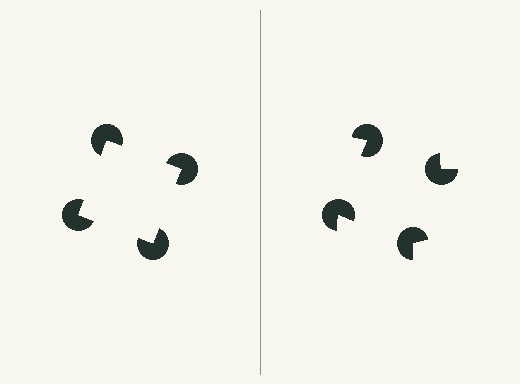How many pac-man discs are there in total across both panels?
8 — 4 on each side.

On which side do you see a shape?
An illusory square appears on the left side. On the right side the wedge cuts are rotated, so no coherent shape forms.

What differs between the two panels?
The pac-man discs are positioned identically on both sides; only the wedge orientations differ. On the left they align to a square; on the right they are misaligned.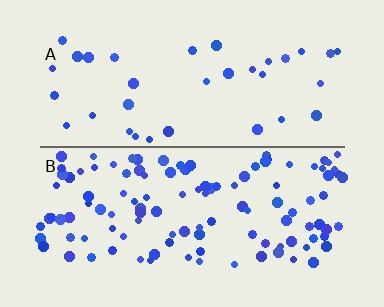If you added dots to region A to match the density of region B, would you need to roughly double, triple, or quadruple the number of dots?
Approximately triple.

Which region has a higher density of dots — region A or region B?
B (the bottom).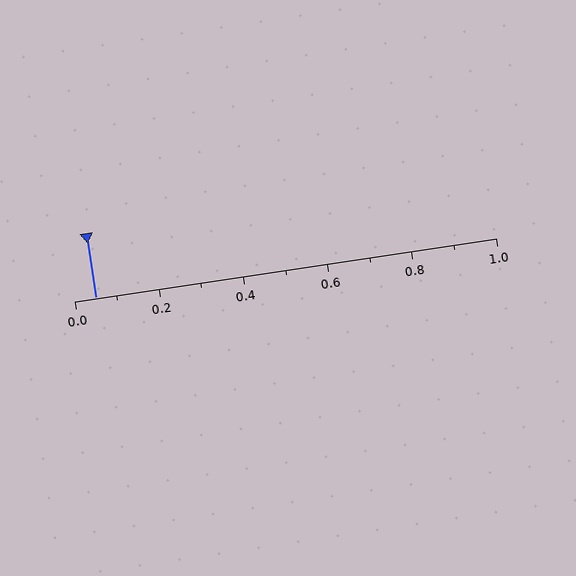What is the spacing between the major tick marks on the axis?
The major ticks are spaced 0.2 apart.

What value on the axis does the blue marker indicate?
The marker indicates approximately 0.05.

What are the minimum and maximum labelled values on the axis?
The axis runs from 0.0 to 1.0.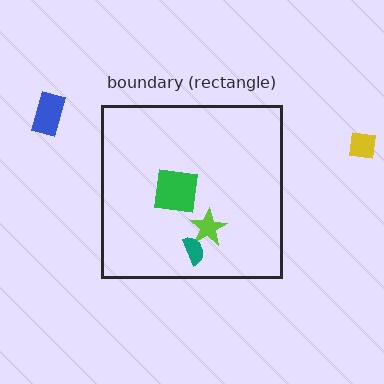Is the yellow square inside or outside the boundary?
Outside.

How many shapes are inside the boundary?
3 inside, 2 outside.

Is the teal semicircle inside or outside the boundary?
Inside.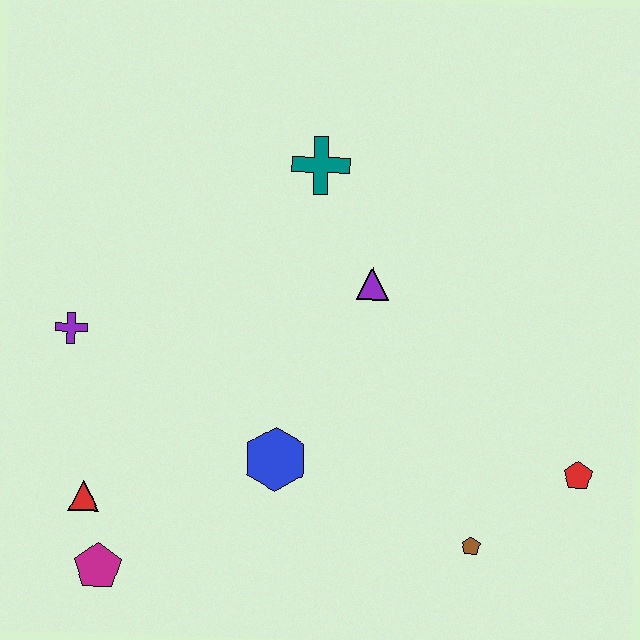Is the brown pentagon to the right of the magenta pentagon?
Yes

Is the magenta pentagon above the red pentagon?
No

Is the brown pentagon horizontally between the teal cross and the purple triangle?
No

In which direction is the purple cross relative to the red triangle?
The purple cross is above the red triangle.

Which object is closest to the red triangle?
The magenta pentagon is closest to the red triangle.